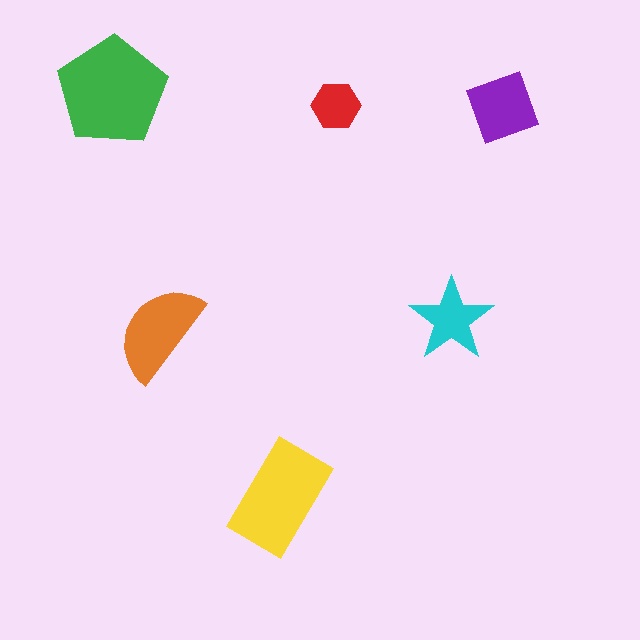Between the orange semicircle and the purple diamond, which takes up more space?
The orange semicircle.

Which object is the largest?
The green pentagon.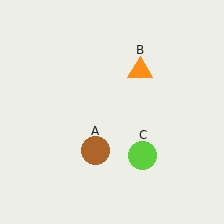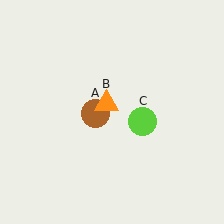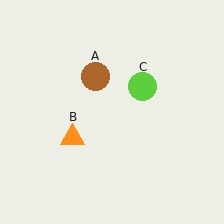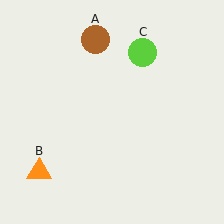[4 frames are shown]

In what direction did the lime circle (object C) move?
The lime circle (object C) moved up.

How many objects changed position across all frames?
3 objects changed position: brown circle (object A), orange triangle (object B), lime circle (object C).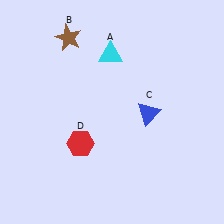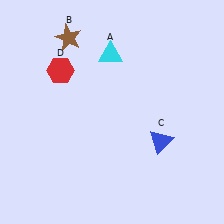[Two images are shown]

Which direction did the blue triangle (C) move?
The blue triangle (C) moved down.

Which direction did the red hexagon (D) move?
The red hexagon (D) moved up.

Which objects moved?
The objects that moved are: the blue triangle (C), the red hexagon (D).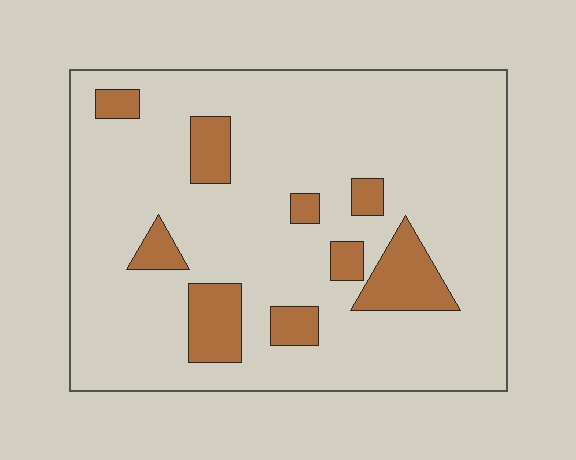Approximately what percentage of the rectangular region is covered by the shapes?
Approximately 15%.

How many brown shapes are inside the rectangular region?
9.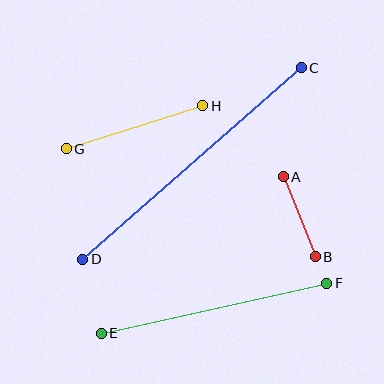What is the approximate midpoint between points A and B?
The midpoint is at approximately (299, 217) pixels.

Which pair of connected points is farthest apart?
Points C and D are farthest apart.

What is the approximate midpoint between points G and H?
The midpoint is at approximately (135, 127) pixels.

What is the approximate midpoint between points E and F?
The midpoint is at approximately (214, 308) pixels.